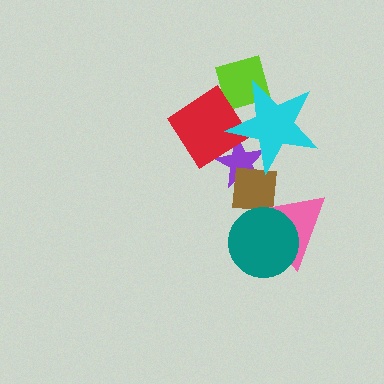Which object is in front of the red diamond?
The cyan star is in front of the red diamond.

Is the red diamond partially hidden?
Yes, it is partially covered by another shape.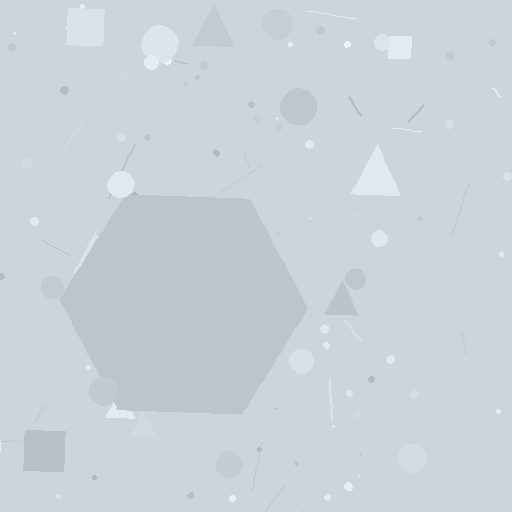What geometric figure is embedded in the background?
A hexagon is embedded in the background.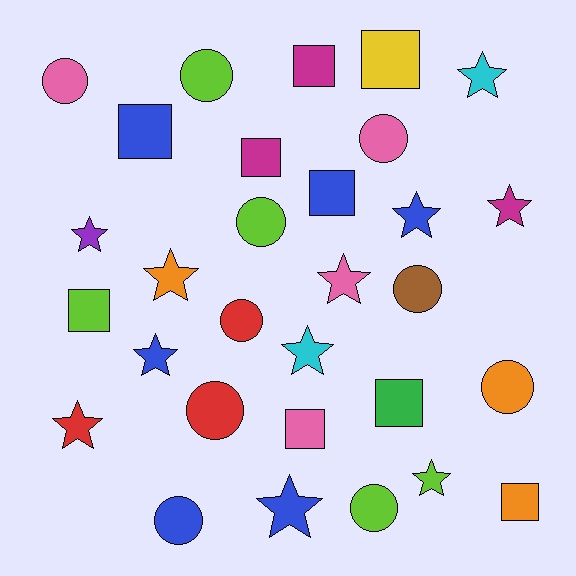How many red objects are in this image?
There are 3 red objects.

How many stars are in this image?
There are 11 stars.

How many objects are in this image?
There are 30 objects.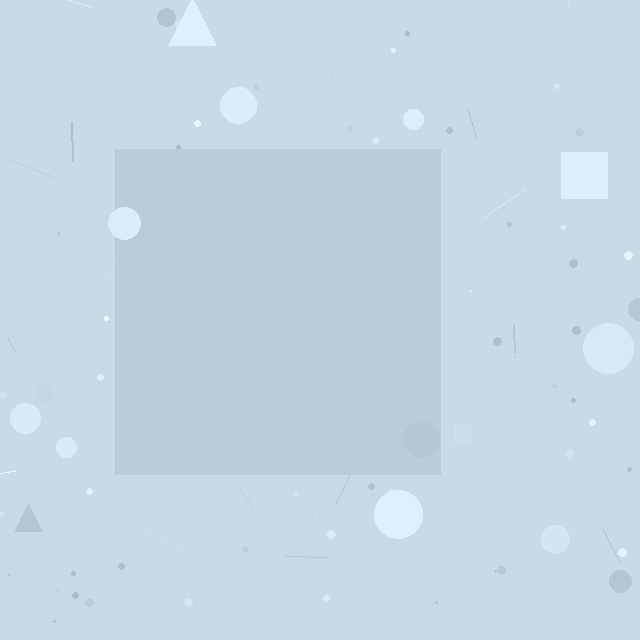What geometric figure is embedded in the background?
A square is embedded in the background.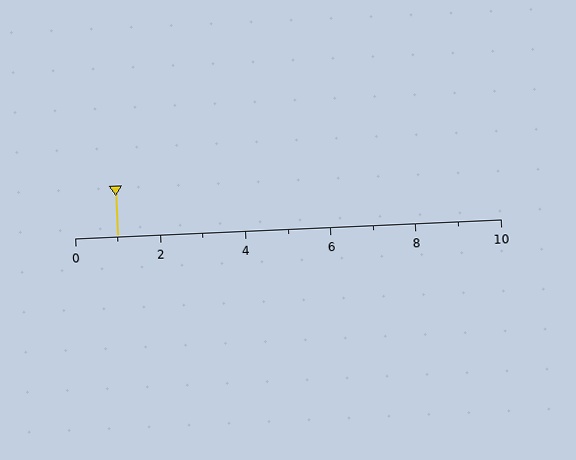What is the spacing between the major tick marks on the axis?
The major ticks are spaced 2 apart.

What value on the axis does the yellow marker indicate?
The marker indicates approximately 1.